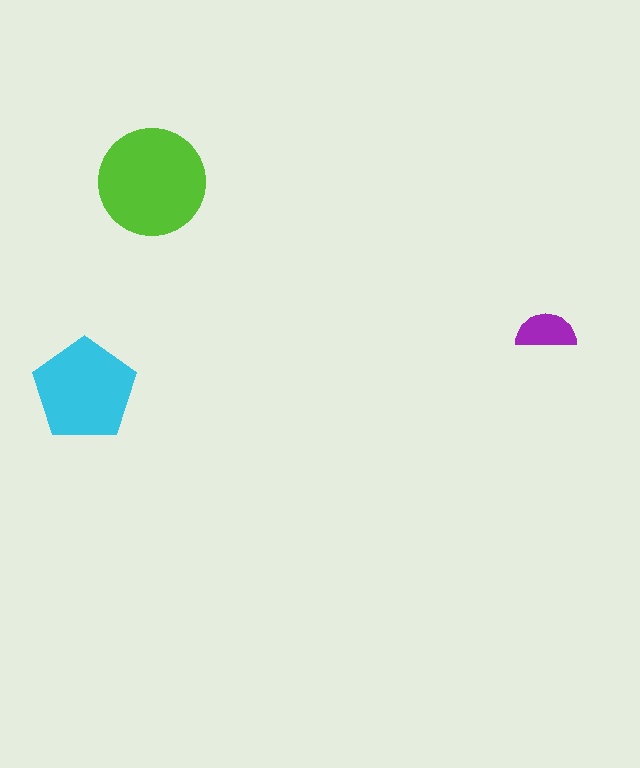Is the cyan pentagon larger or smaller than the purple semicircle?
Larger.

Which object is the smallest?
The purple semicircle.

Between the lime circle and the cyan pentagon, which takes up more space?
The lime circle.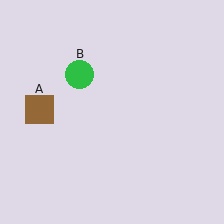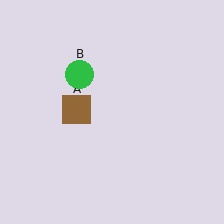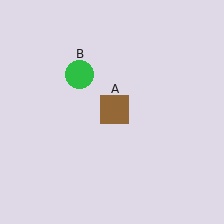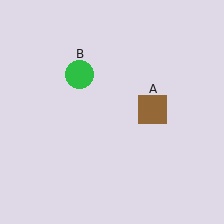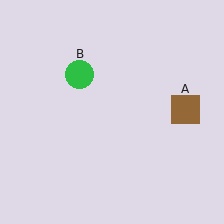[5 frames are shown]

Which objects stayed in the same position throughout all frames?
Green circle (object B) remained stationary.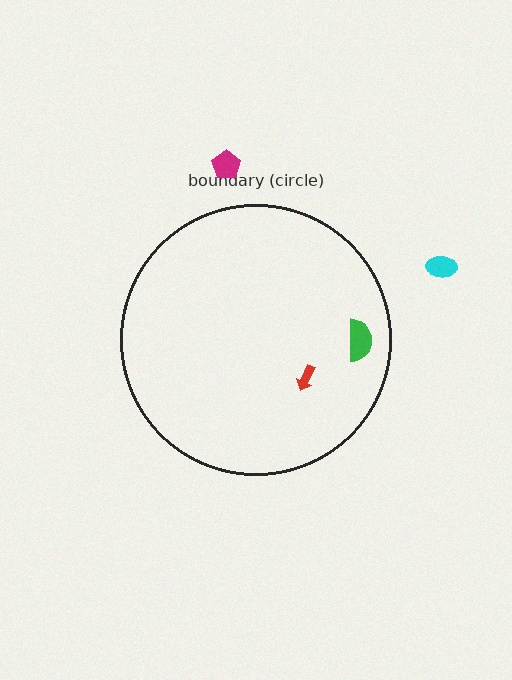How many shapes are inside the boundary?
2 inside, 2 outside.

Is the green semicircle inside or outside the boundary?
Inside.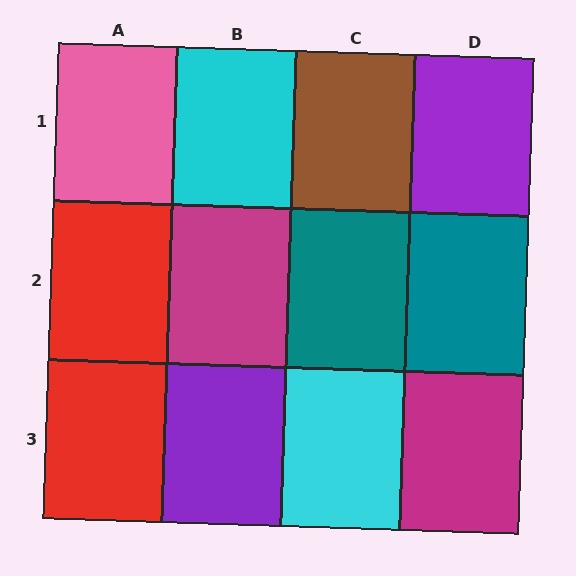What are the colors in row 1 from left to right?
Pink, cyan, brown, purple.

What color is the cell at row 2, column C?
Teal.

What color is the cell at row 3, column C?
Cyan.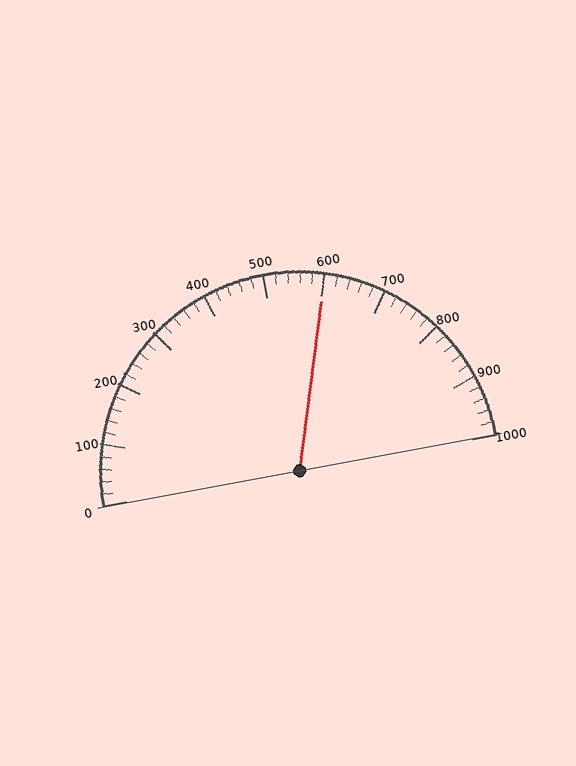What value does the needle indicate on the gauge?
The needle indicates approximately 600.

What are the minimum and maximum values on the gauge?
The gauge ranges from 0 to 1000.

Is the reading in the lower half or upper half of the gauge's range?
The reading is in the upper half of the range (0 to 1000).